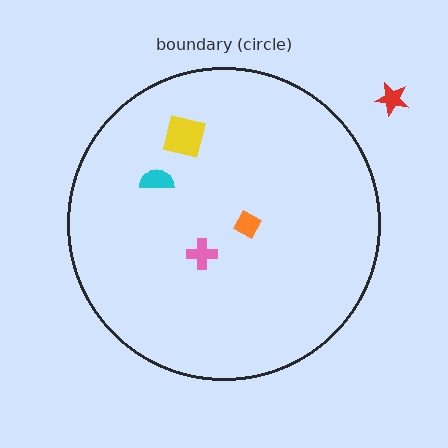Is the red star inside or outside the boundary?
Outside.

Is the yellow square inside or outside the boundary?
Inside.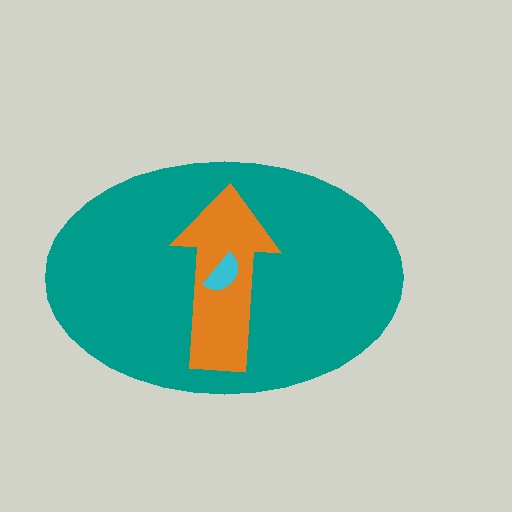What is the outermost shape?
The teal ellipse.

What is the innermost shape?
The cyan semicircle.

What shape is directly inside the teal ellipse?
The orange arrow.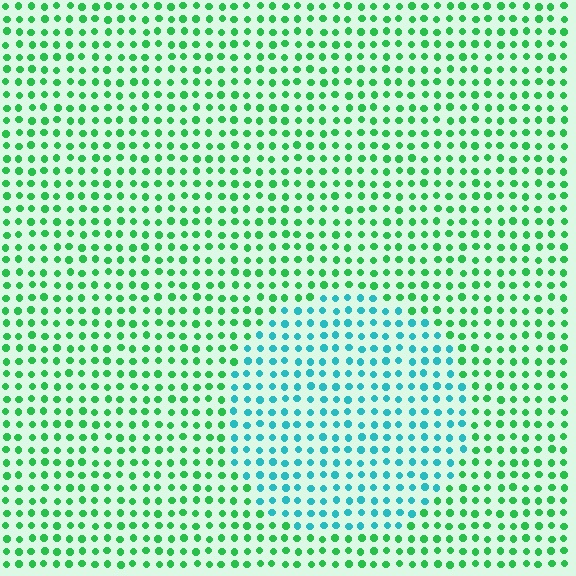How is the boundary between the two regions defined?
The boundary is defined purely by a slight shift in hue (about 48 degrees). Spacing, size, and orientation are identical on both sides.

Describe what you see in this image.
The image is filled with small green elements in a uniform arrangement. A circle-shaped region is visible where the elements are tinted to a slightly different hue, forming a subtle color boundary.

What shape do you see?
I see a circle.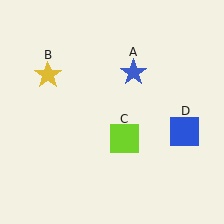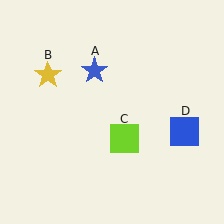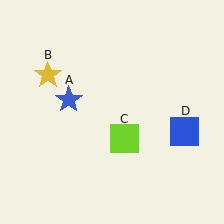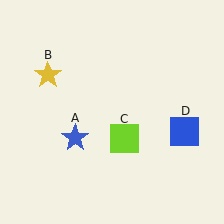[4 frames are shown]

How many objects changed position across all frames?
1 object changed position: blue star (object A).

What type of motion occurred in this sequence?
The blue star (object A) rotated counterclockwise around the center of the scene.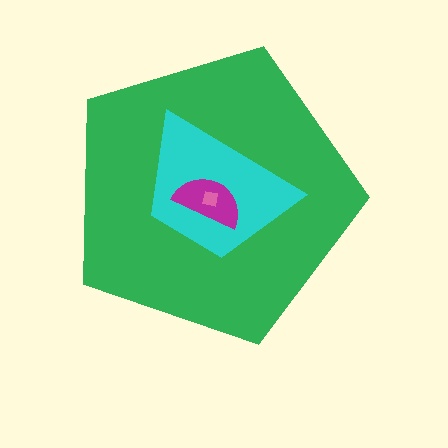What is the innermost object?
The pink square.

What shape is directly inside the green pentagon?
The cyan trapezoid.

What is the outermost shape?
The green pentagon.